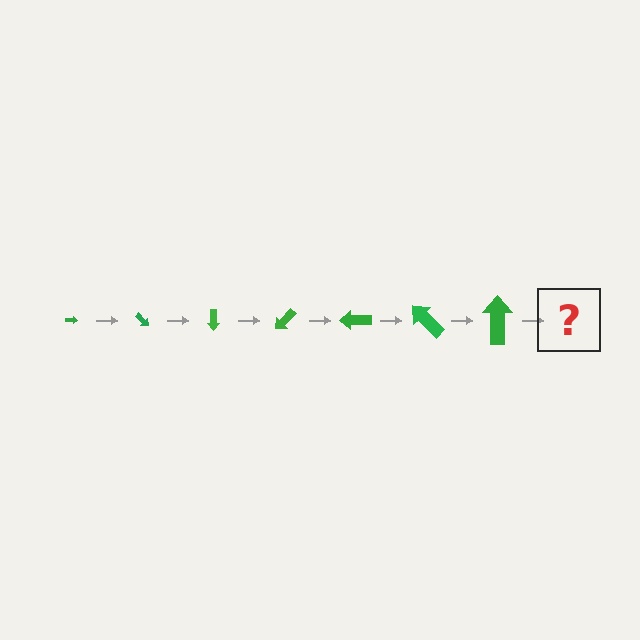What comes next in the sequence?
The next element should be an arrow, larger than the previous one and rotated 315 degrees from the start.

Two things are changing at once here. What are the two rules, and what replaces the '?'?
The two rules are that the arrow grows larger each step and it rotates 45 degrees each step. The '?' should be an arrow, larger than the previous one and rotated 315 degrees from the start.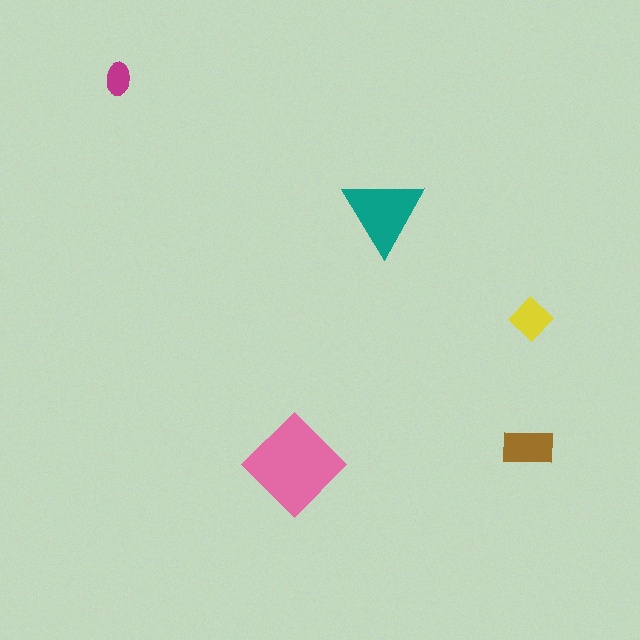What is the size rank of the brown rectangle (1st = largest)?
3rd.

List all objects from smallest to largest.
The magenta ellipse, the yellow diamond, the brown rectangle, the teal triangle, the pink diamond.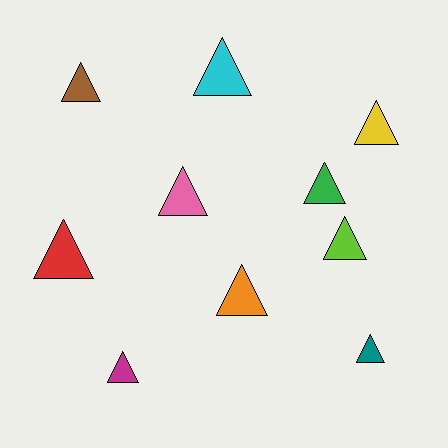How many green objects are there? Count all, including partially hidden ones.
There is 1 green object.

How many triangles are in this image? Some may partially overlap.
There are 10 triangles.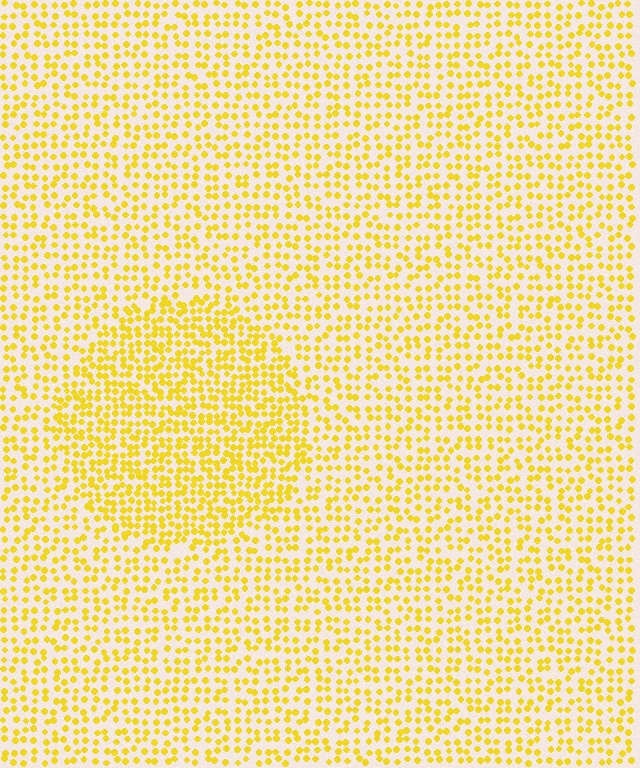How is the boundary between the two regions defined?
The boundary is defined by a change in element density (approximately 1.6x ratio). All elements are the same color, size, and shape.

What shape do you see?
I see a circle.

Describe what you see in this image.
The image contains small yellow elements arranged at two different densities. A circle-shaped region is visible where the elements are more densely packed than the surrounding area.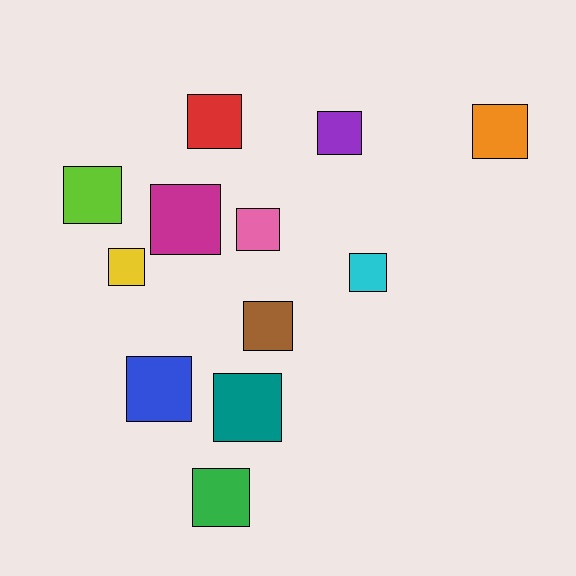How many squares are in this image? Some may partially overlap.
There are 12 squares.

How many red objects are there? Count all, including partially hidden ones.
There is 1 red object.